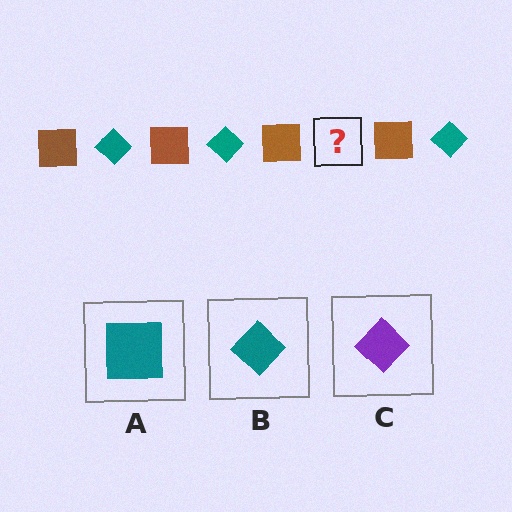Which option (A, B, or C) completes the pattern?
B.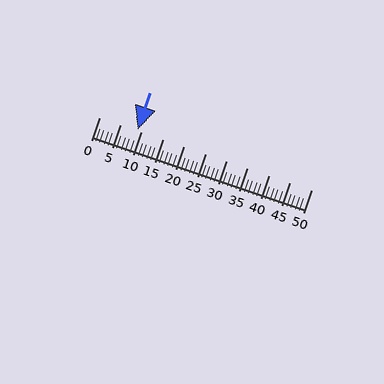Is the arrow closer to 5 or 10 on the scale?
The arrow is closer to 10.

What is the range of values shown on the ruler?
The ruler shows values from 0 to 50.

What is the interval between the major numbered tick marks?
The major tick marks are spaced 5 units apart.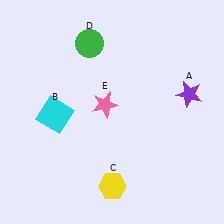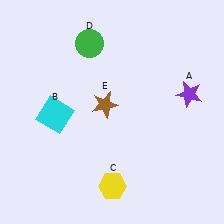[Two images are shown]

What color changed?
The star (E) changed from pink in Image 1 to brown in Image 2.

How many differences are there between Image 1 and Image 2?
There is 1 difference between the two images.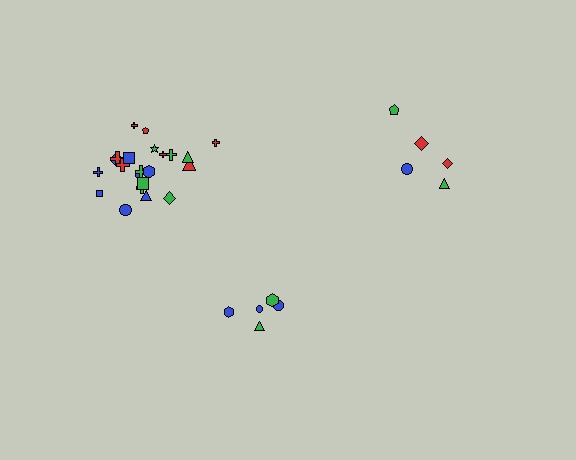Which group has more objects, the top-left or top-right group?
The top-left group.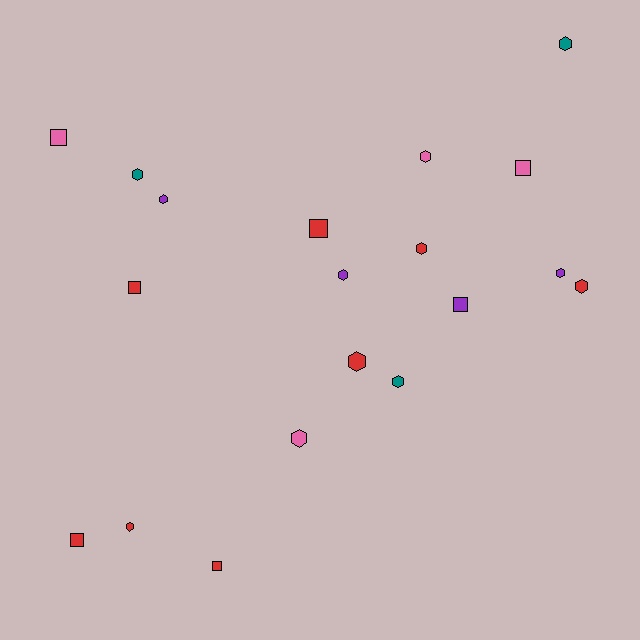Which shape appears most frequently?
Hexagon, with 12 objects.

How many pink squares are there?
There are 2 pink squares.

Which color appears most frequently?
Red, with 8 objects.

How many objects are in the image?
There are 19 objects.